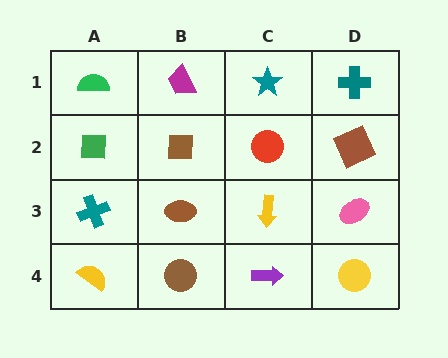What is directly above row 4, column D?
A pink ellipse.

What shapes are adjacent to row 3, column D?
A brown square (row 2, column D), a yellow circle (row 4, column D), a yellow arrow (row 3, column C).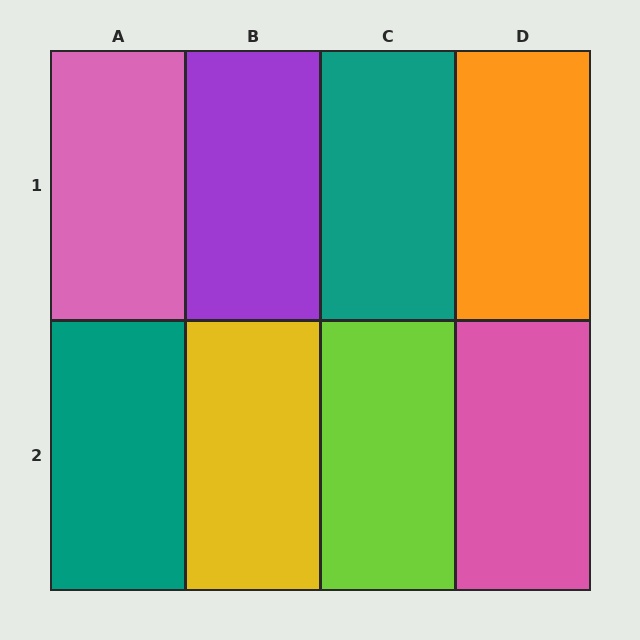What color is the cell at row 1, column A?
Pink.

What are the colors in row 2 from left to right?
Teal, yellow, lime, pink.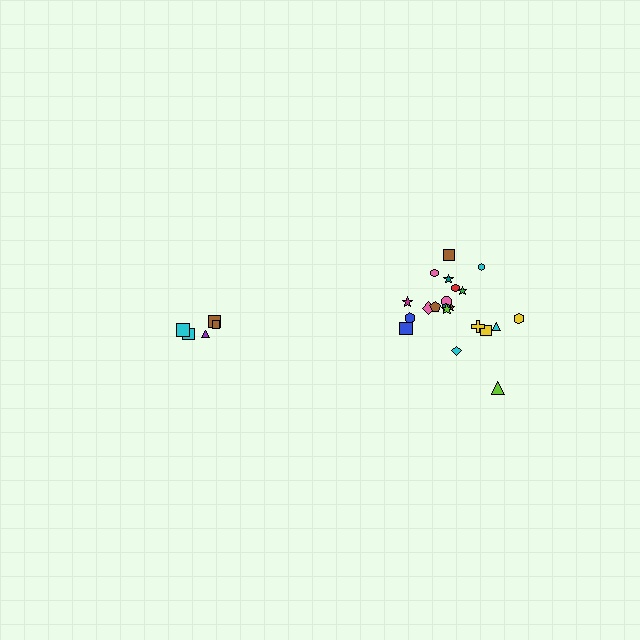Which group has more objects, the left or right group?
The right group.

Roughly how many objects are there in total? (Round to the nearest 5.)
Roughly 25 objects in total.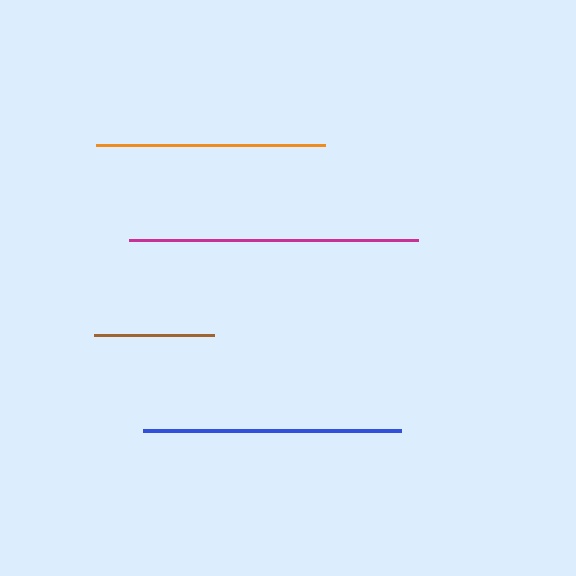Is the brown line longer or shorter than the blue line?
The blue line is longer than the brown line.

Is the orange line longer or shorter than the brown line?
The orange line is longer than the brown line.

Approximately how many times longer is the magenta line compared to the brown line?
The magenta line is approximately 2.4 times the length of the brown line.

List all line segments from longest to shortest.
From longest to shortest: magenta, blue, orange, brown.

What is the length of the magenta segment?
The magenta segment is approximately 289 pixels long.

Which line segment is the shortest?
The brown line is the shortest at approximately 120 pixels.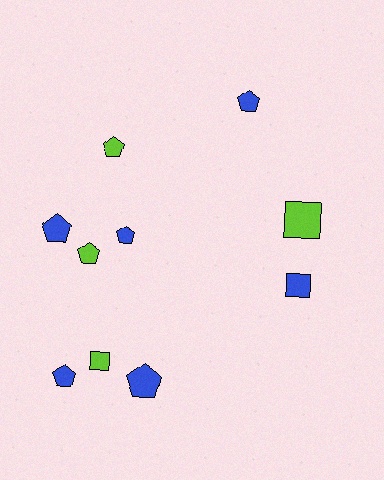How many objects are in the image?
There are 10 objects.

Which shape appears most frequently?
Pentagon, with 7 objects.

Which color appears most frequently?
Blue, with 6 objects.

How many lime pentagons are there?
There are 2 lime pentagons.